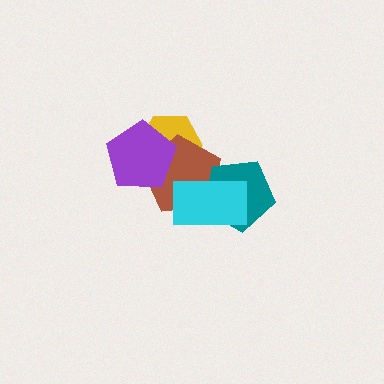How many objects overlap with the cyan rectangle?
2 objects overlap with the cyan rectangle.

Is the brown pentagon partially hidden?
Yes, it is partially covered by another shape.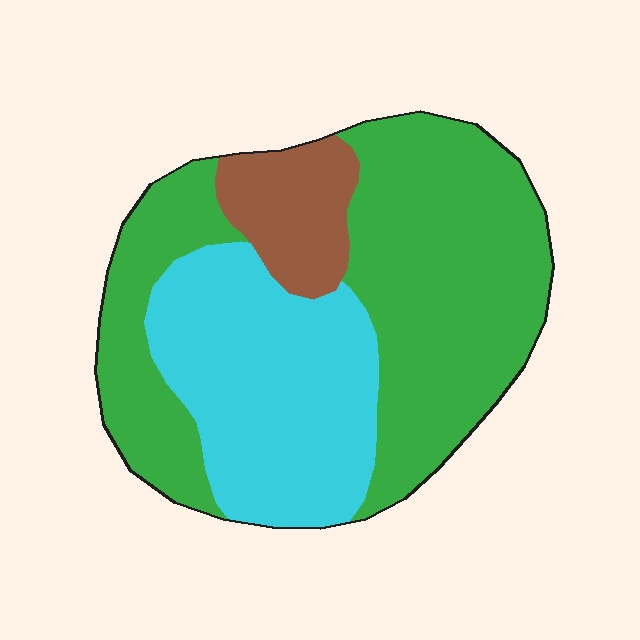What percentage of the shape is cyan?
Cyan covers roughly 35% of the shape.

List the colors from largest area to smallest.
From largest to smallest: green, cyan, brown.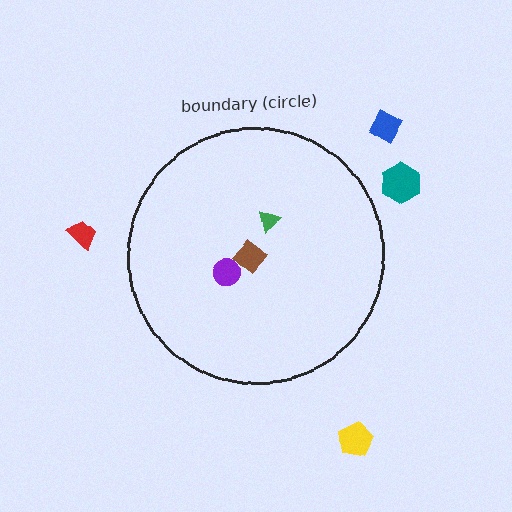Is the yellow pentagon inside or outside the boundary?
Outside.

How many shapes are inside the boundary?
3 inside, 4 outside.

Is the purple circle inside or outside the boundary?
Inside.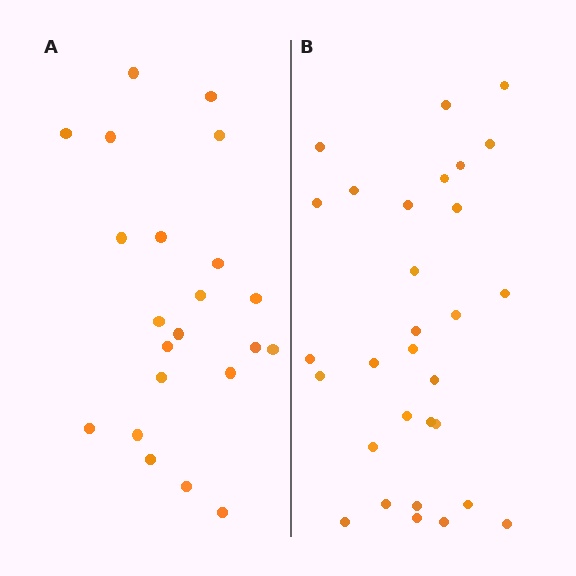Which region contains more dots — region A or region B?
Region B (the right region) has more dots.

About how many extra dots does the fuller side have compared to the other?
Region B has roughly 8 or so more dots than region A.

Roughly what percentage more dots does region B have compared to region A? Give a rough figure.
About 35% more.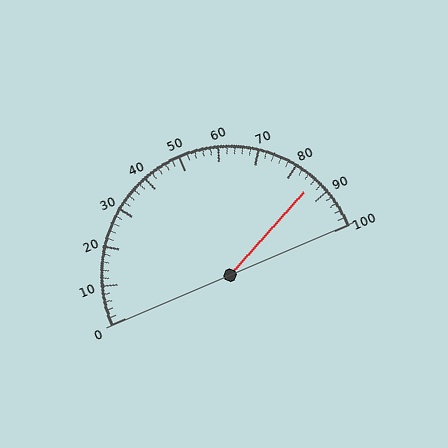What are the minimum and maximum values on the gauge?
The gauge ranges from 0 to 100.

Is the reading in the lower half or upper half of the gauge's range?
The reading is in the upper half of the range (0 to 100).